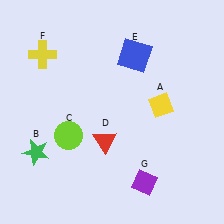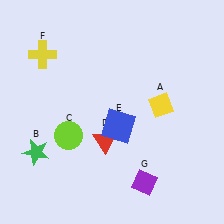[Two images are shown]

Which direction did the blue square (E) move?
The blue square (E) moved down.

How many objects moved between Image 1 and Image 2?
1 object moved between the two images.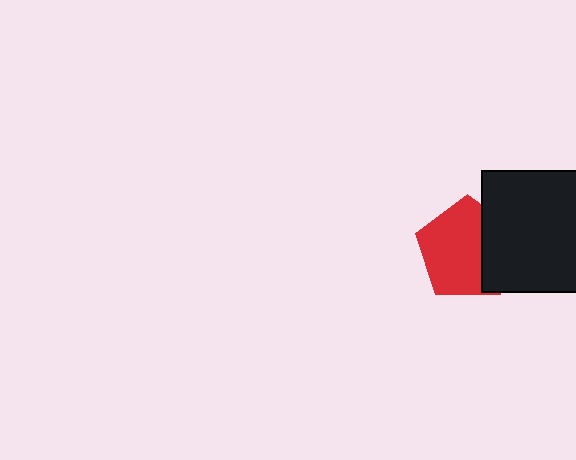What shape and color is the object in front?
The object in front is a black square.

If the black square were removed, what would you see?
You would see the complete red pentagon.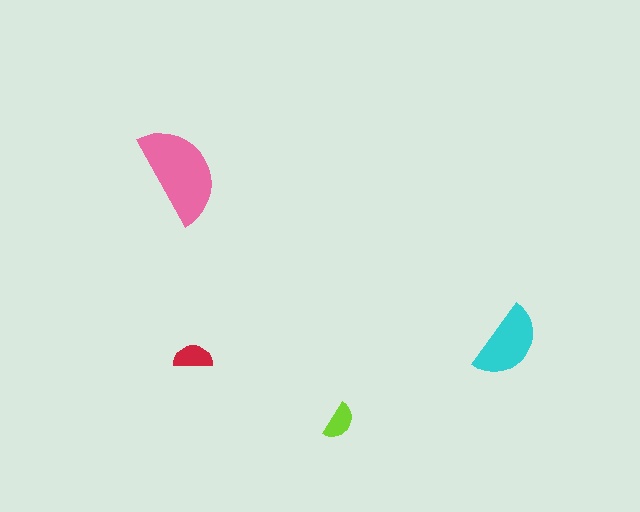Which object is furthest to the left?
The pink semicircle is leftmost.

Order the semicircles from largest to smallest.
the pink one, the cyan one, the red one, the lime one.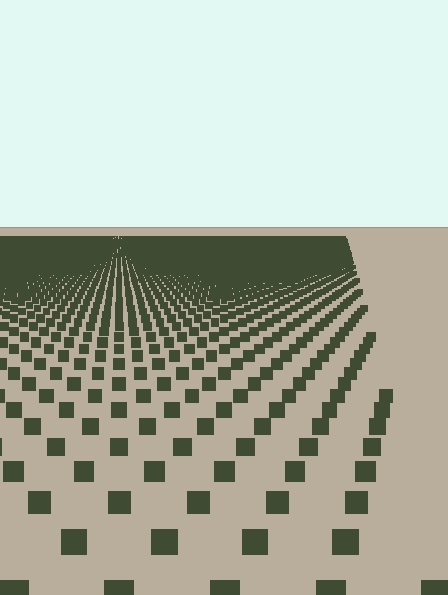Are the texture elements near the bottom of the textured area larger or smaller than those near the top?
Larger. Near the bottom, elements are closer to the viewer and appear at a bigger on-screen size.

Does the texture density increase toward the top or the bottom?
Density increases toward the top.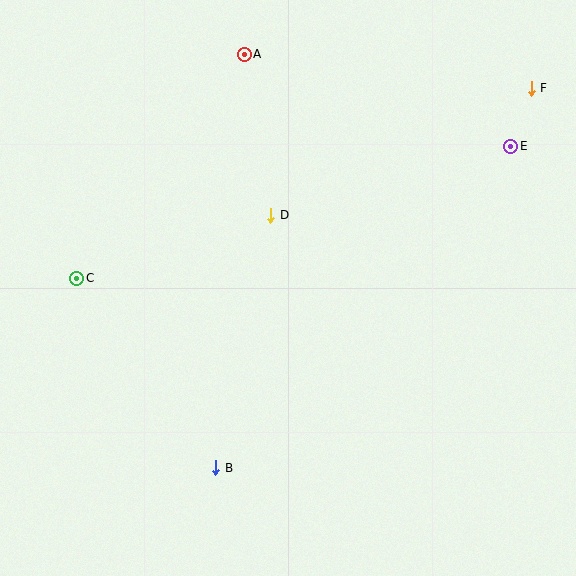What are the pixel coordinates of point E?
Point E is at (511, 146).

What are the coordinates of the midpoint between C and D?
The midpoint between C and D is at (174, 247).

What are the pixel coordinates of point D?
Point D is at (271, 215).